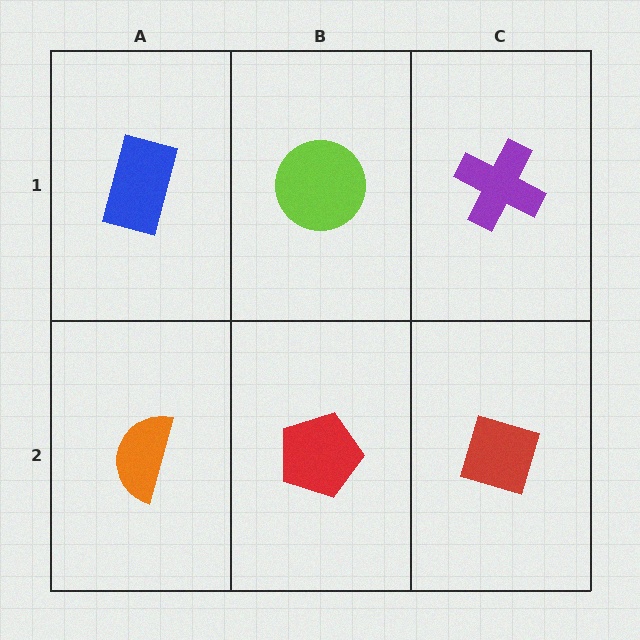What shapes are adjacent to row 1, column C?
A red diamond (row 2, column C), a lime circle (row 1, column B).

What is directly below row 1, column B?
A red pentagon.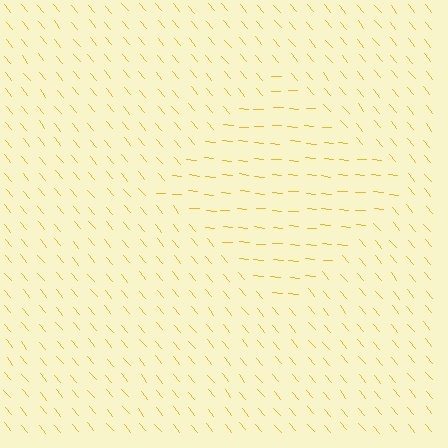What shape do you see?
I see a diamond.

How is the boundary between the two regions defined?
The boundary is defined purely by a change in line orientation (approximately 45 degrees difference). All lines are the same color and thickness.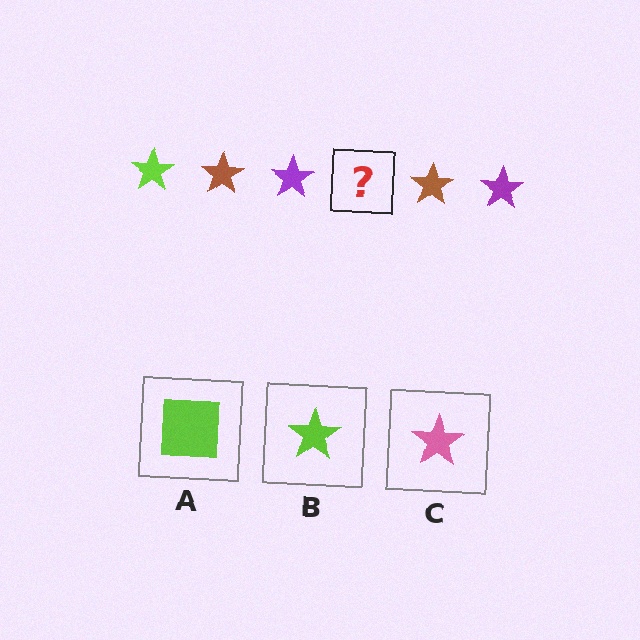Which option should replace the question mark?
Option B.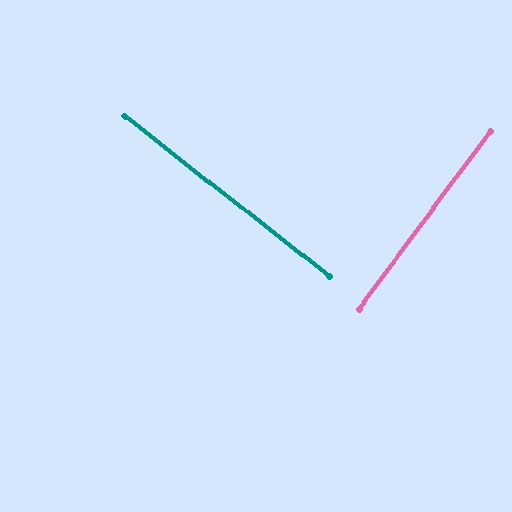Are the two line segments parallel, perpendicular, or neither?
Perpendicular — they meet at approximately 89°.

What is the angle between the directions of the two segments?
Approximately 89 degrees.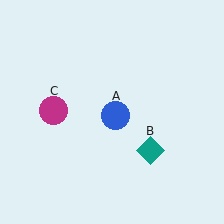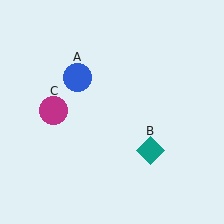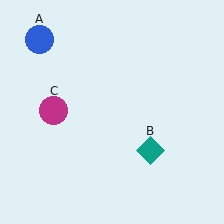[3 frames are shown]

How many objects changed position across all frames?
1 object changed position: blue circle (object A).